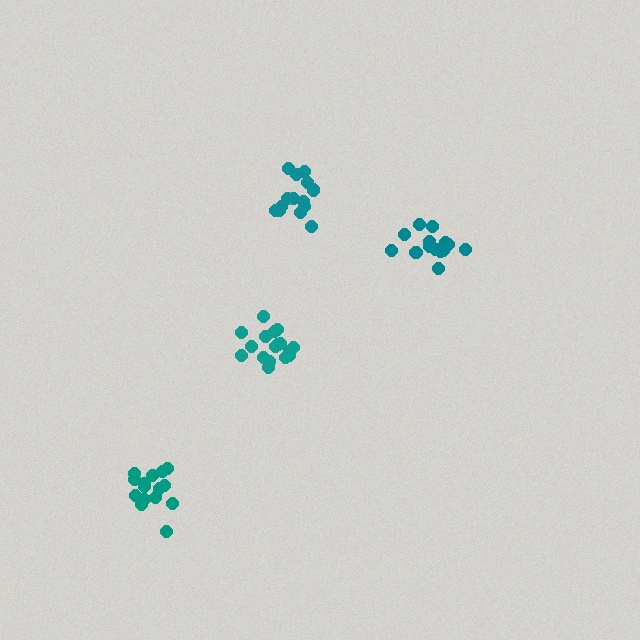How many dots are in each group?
Group 1: 16 dots, Group 2: 15 dots, Group 3: 16 dots, Group 4: 18 dots (65 total).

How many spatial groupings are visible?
There are 4 spatial groupings.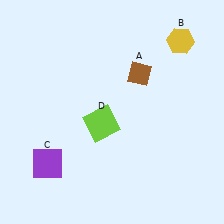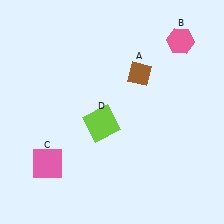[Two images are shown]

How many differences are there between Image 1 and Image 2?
There are 2 differences between the two images.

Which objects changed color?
B changed from yellow to pink. C changed from purple to pink.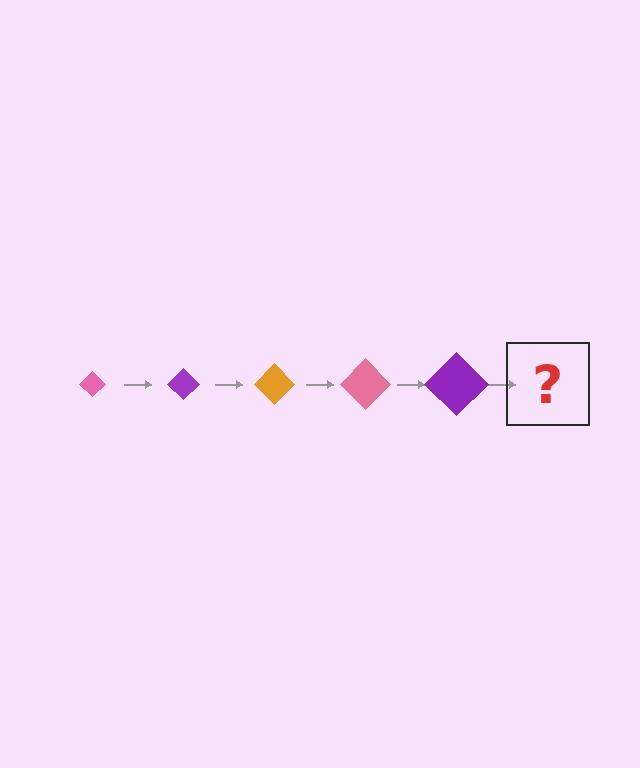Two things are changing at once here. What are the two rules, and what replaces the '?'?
The two rules are that the diamond grows larger each step and the color cycles through pink, purple, and orange. The '?' should be an orange diamond, larger than the previous one.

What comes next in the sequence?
The next element should be an orange diamond, larger than the previous one.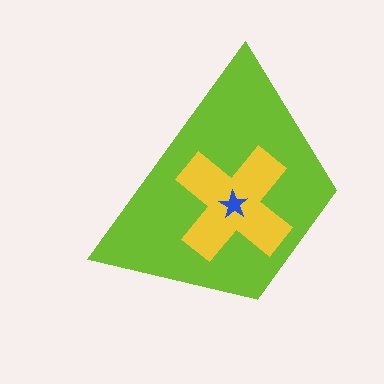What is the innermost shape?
The blue star.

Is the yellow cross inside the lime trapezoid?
Yes.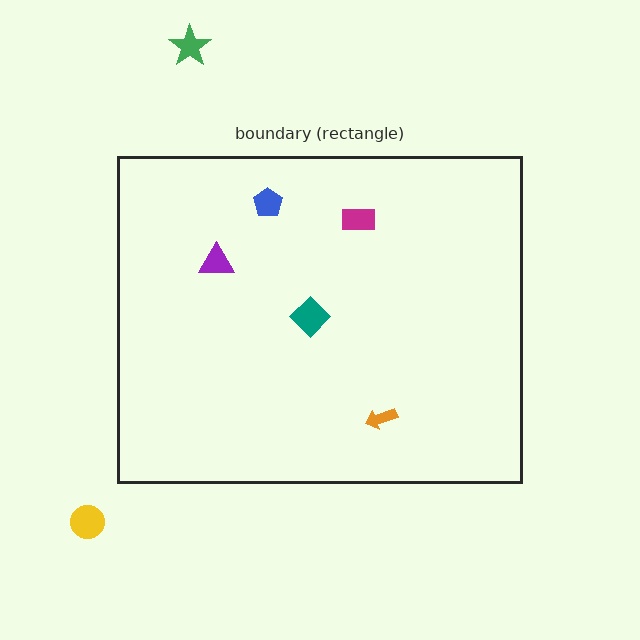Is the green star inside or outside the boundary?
Outside.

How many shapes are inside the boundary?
5 inside, 2 outside.